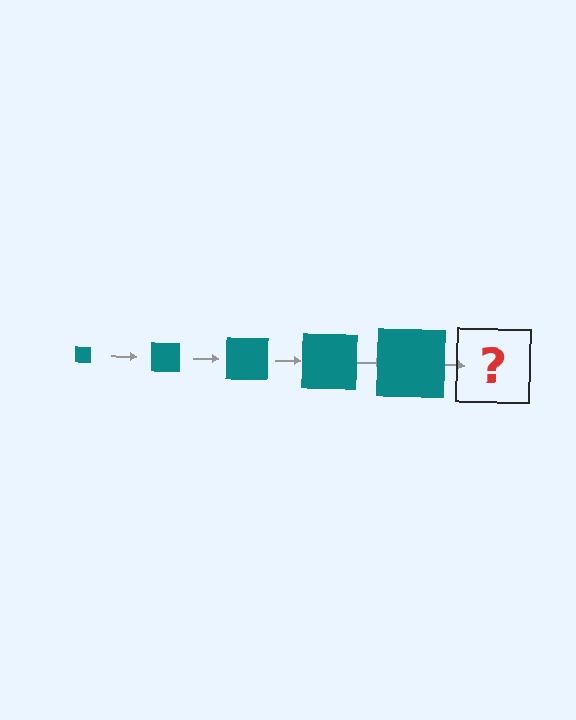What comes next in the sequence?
The next element should be a teal square, larger than the previous one.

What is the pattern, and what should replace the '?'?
The pattern is that the square gets progressively larger each step. The '?' should be a teal square, larger than the previous one.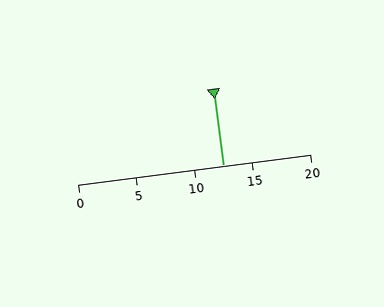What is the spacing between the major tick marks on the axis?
The major ticks are spaced 5 apart.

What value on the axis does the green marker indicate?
The marker indicates approximately 12.5.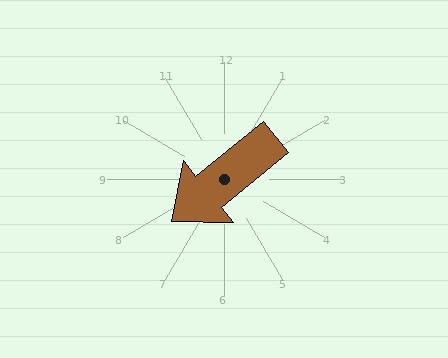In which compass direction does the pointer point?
Southwest.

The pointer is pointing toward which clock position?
Roughly 8 o'clock.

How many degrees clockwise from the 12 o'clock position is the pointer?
Approximately 231 degrees.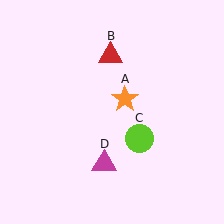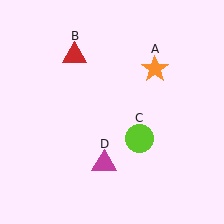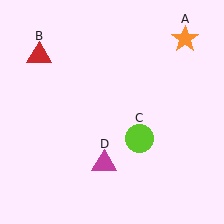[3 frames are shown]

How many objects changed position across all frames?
2 objects changed position: orange star (object A), red triangle (object B).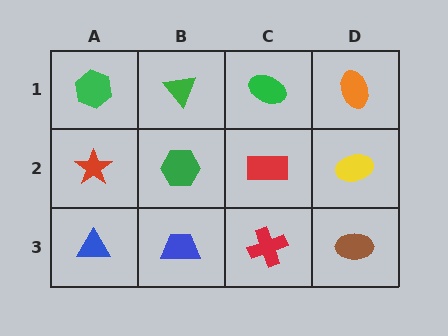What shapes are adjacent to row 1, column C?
A red rectangle (row 2, column C), a green triangle (row 1, column B), an orange ellipse (row 1, column D).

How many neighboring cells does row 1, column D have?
2.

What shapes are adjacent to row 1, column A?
A red star (row 2, column A), a green triangle (row 1, column B).